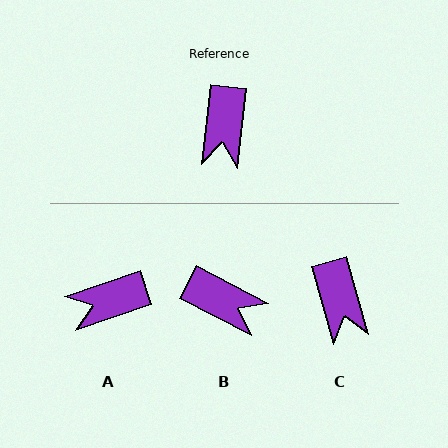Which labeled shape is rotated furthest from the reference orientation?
B, about 68 degrees away.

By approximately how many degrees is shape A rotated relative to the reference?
Approximately 65 degrees clockwise.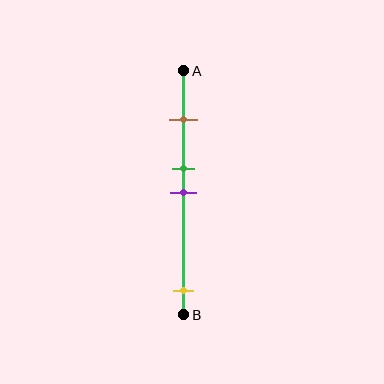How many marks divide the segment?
There are 4 marks dividing the segment.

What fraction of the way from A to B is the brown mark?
The brown mark is approximately 20% (0.2) of the way from A to B.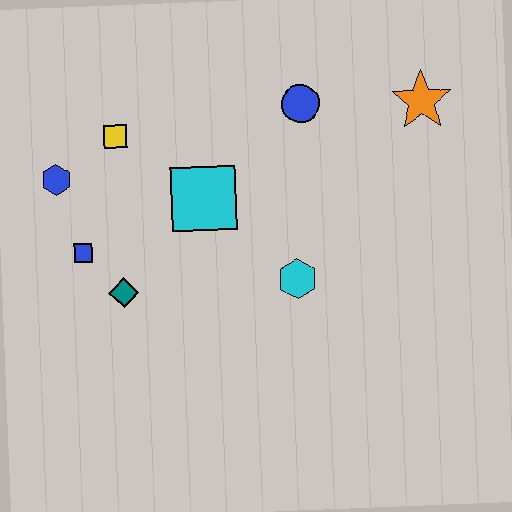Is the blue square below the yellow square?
Yes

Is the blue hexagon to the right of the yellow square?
No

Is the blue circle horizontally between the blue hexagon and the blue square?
No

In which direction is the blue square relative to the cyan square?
The blue square is to the left of the cyan square.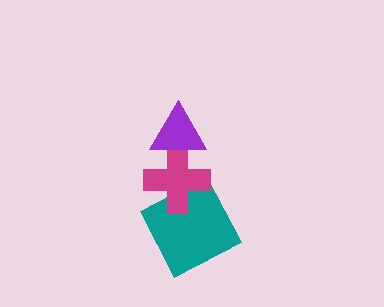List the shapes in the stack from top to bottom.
From top to bottom: the purple triangle, the magenta cross, the teal square.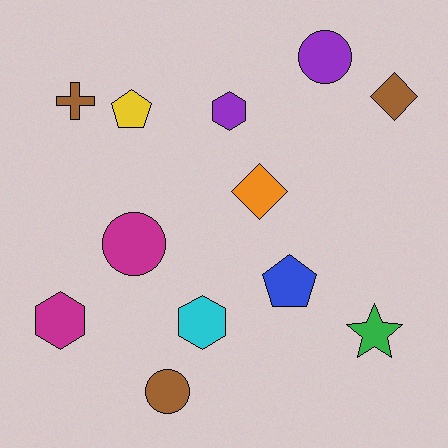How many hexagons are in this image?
There are 3 hexagons.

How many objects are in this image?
There are 12 objects.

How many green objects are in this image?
There is 1 green object.